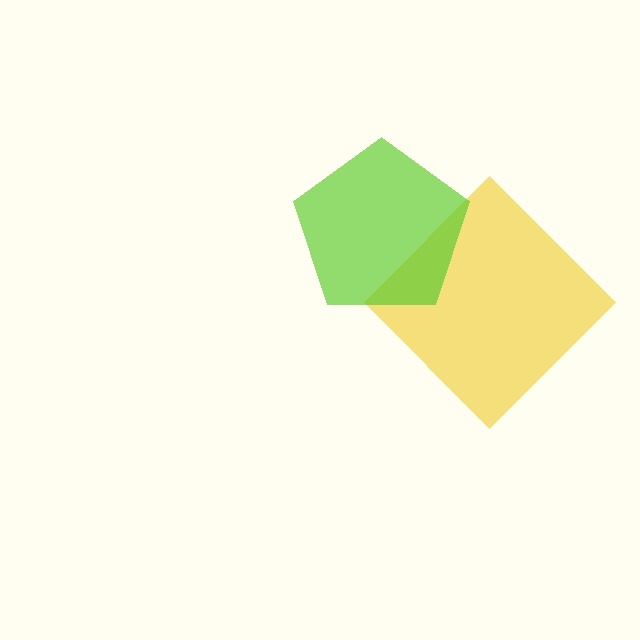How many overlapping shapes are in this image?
There are 2 overlapping shapes in the image.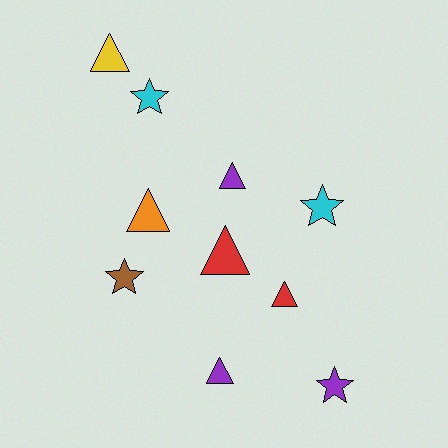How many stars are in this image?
There are 4 stars.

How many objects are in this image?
There are 10 objects.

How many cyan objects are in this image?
There are 2 cyan objects.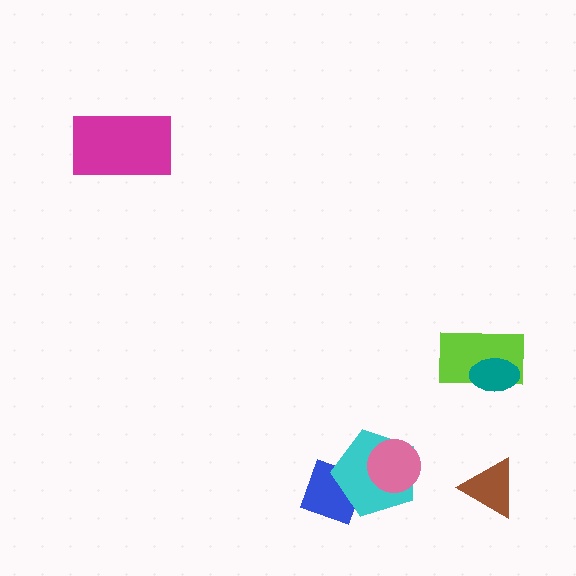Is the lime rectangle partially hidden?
Yes, it is partially covered by another shape.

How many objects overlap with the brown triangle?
0 objects overlap with the brown triangle.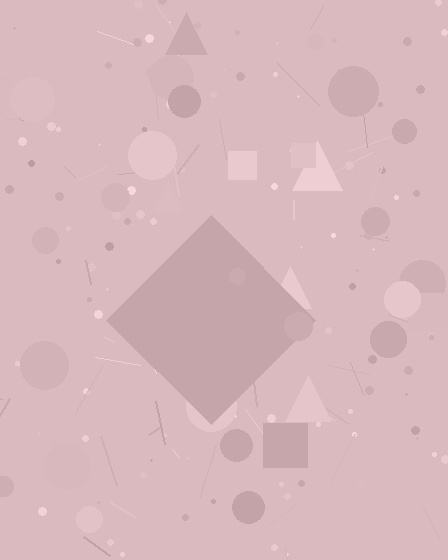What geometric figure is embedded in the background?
A diamond is embedded in the background.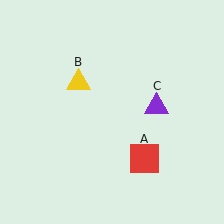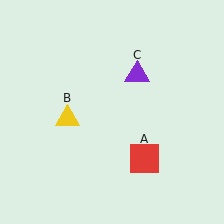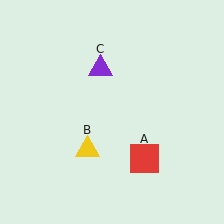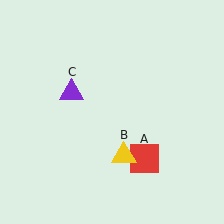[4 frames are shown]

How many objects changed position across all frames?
2 objects changed position: yellow triangle (object B), purple triangle (object C).